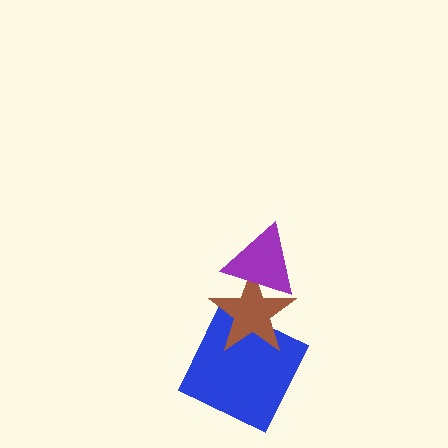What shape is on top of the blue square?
The brown star is on top of the blue square.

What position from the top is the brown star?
The brown star is 2nd from the top.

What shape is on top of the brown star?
The purple triangle is on top of the brown star.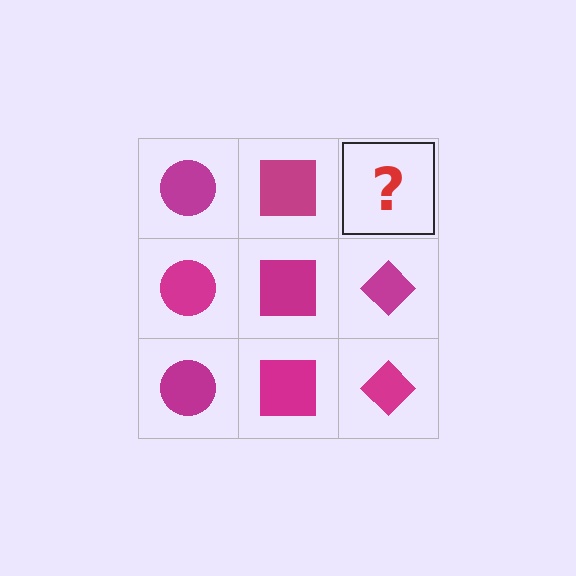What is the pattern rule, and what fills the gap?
The rule is that each column has a consistent shape. The gap should be filled with a magenta diamond.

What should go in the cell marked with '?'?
The missing cell should contain a magenta diamond.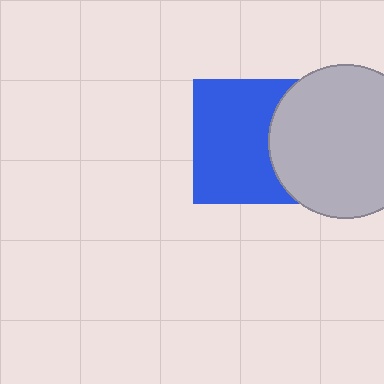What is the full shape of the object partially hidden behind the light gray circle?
The partially hidden object is a blue square.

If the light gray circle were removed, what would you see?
You would see the complete blue square.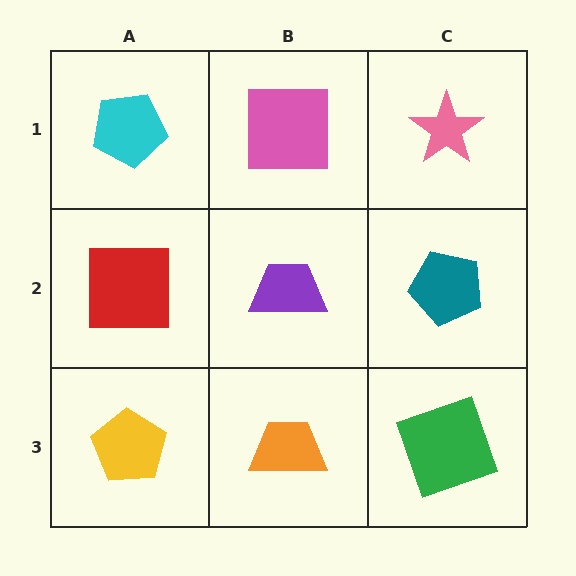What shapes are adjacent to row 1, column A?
A red square (row 2, column A), a pink square (row 1, column B).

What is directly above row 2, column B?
A pink square.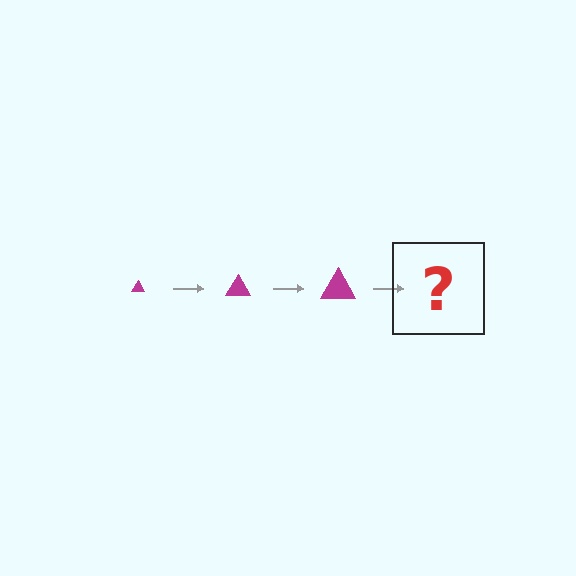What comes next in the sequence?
The next element should be a magenta triangle, larger than the previous one.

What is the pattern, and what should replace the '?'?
The pattern is that the triangle gets progressively larger each step. The '?' should be a magenta triangle, larger than the previous one.